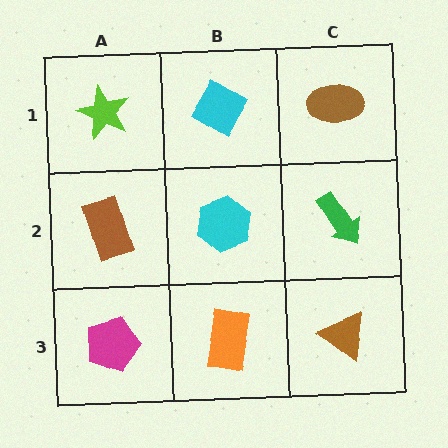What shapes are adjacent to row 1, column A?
A brown rectangle (row 2, column A), a cyan diamond (row 1, column B).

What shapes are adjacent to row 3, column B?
A cyan hexagon (row 2, column B), a magenta pentagon (row 3, column A), a brown triangle (row 3, column C).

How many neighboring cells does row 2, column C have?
3.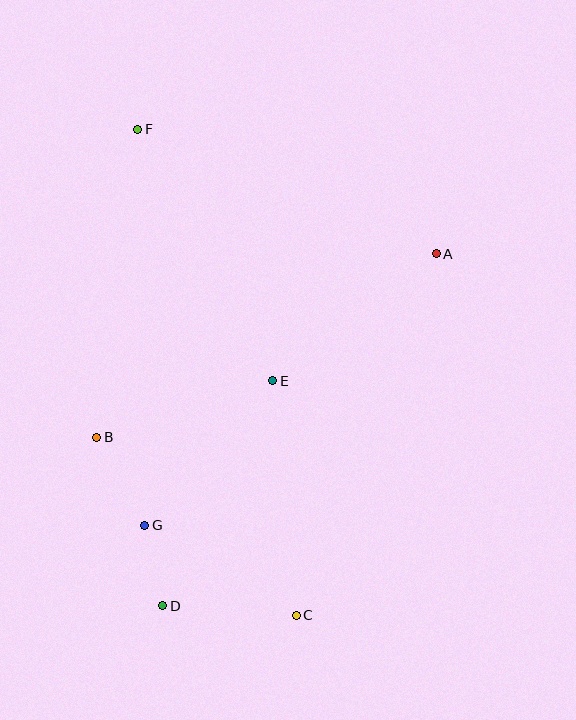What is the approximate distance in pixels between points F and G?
The distance between F and G is approximately 396 pixels.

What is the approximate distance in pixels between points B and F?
The distance between B and F is approximately 311 pixels.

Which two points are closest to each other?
Points D and G are closest to each other.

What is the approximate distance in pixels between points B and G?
The distance between B and G is approximately 100 pixels.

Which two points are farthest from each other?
Points C and F are farthest from each other.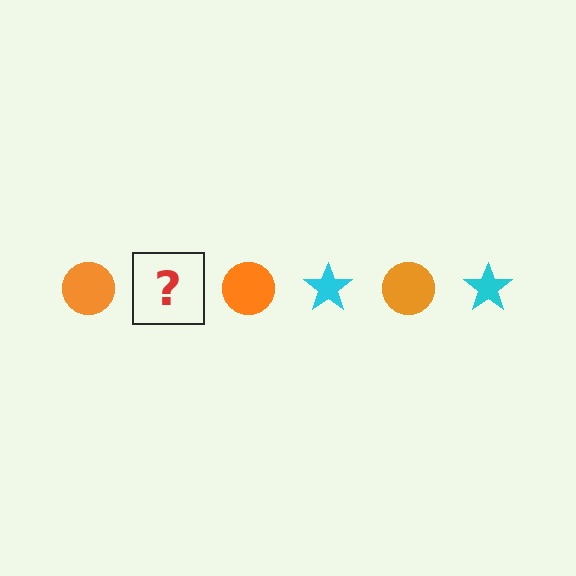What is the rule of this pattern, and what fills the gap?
The rule is that the pattern alternates between orange circle and cyan star. The gap should be filled with a cyan star.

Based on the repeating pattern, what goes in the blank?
The blank should be a cyan star.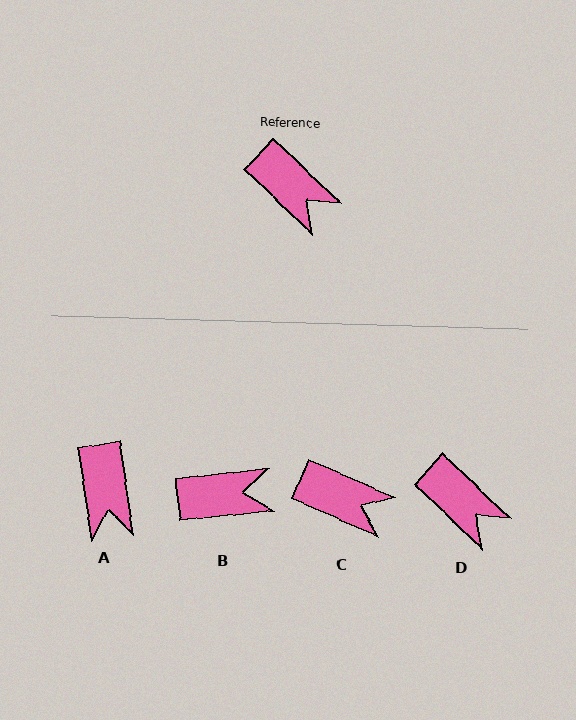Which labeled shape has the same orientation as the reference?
D.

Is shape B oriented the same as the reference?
No, it is off by about 50 degrees.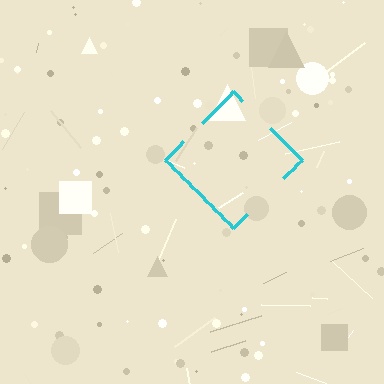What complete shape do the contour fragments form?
The contour fragments form a diamond.